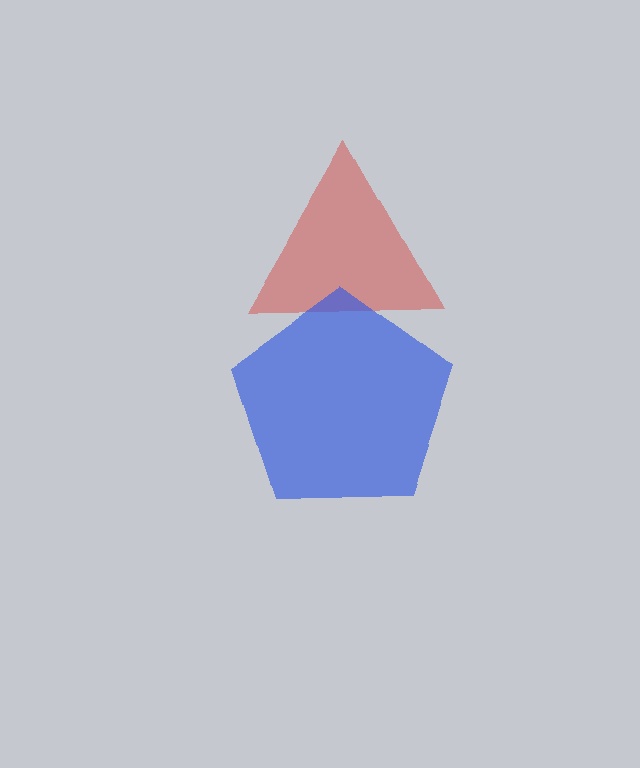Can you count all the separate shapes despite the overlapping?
Yes, there are 2 separate shapes.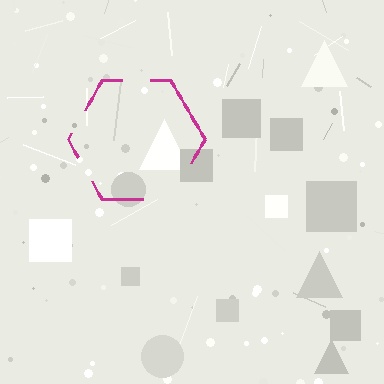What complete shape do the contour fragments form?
The contour fragments form a hexagon.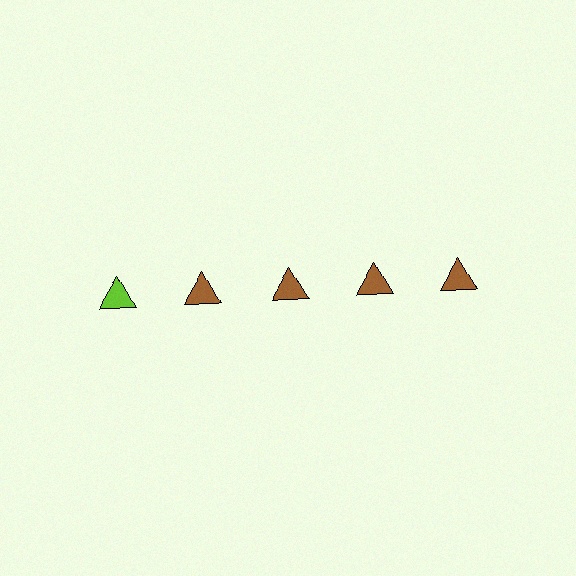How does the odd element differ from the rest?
It has a different color: lime instead of brown.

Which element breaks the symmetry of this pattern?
The lime triangle in the top row, leftmost column breaks the symmetry. All other shapes are brown triangles.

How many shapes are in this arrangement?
There are 5 shapes arranged in a grid pattern.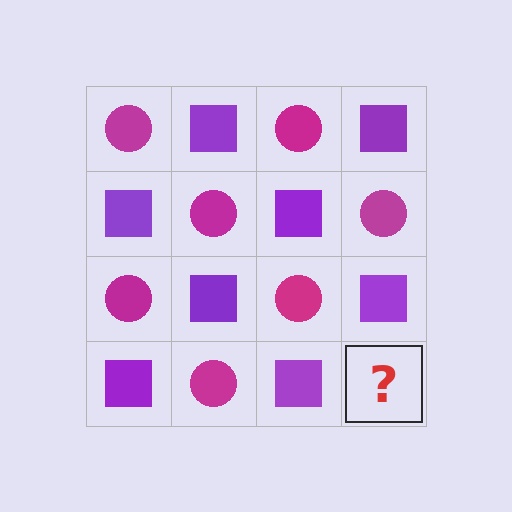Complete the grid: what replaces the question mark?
The question mark should be replaced with a magenta circle.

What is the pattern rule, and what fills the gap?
The rule is that it alternates magenta circle and purple square in a checkerboard pattern. The gap should be filled with a magenta circle.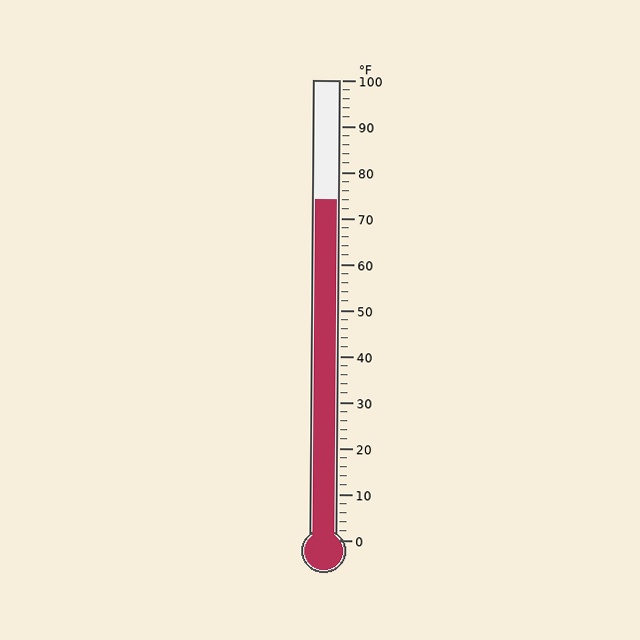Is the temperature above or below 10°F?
The temperature is above 10°F.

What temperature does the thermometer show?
The thermometer shows approximately 74°F.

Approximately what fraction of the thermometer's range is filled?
The thermometer is filled to approximately 75% of its range.